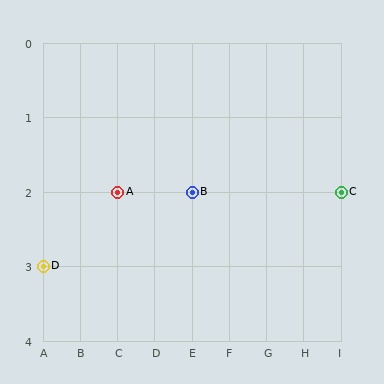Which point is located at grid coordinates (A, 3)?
Point D is at (A, 3).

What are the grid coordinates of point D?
Point D is at grid coordinates (A, 3).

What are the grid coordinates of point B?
Point B is at grid coordinates (E, 2).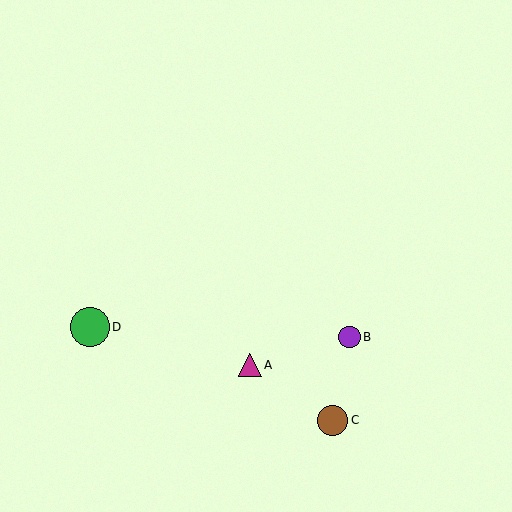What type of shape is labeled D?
Shape D is a green circle.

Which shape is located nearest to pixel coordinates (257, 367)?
The magenta triangle (labeled A) at (250, 365) is nearest to that location.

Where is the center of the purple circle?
The center of the purple circle is at (349, 337).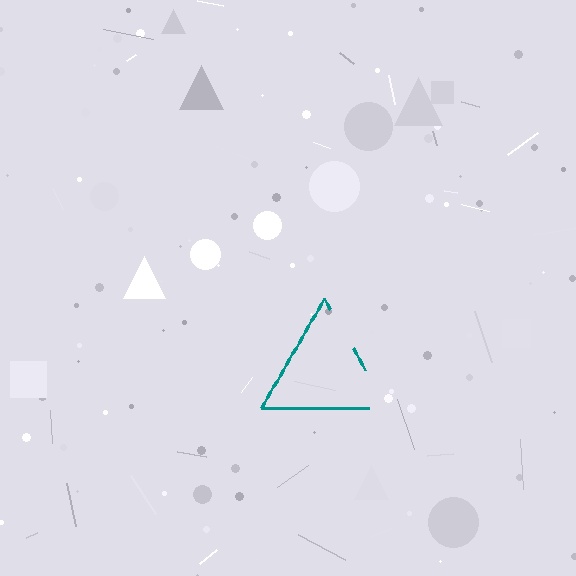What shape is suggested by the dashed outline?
The dashed outline suggests a triangle.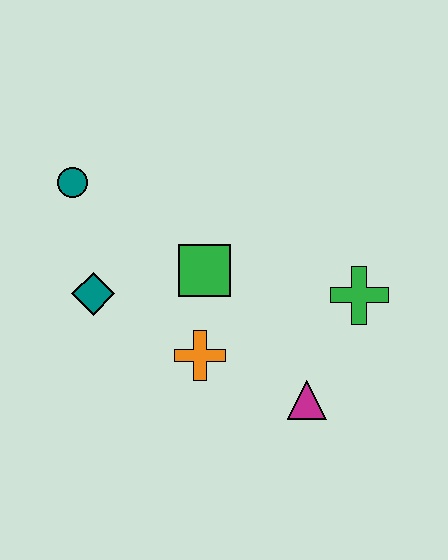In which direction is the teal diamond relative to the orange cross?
The teal diamond is to the left of the orange cross.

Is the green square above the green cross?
Yes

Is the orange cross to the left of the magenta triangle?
Yes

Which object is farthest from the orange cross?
The teal circle is farthest from the orange cross.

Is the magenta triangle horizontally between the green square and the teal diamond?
No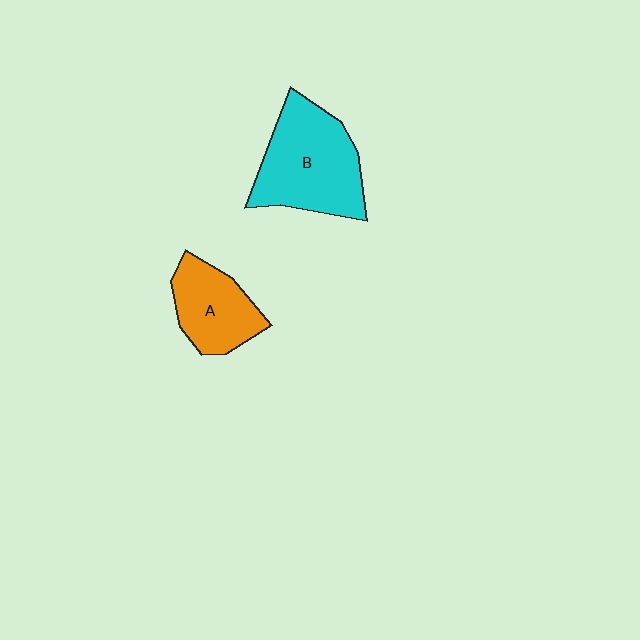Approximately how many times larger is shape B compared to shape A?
Approximately 1.6 times.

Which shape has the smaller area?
Shape A (orange).